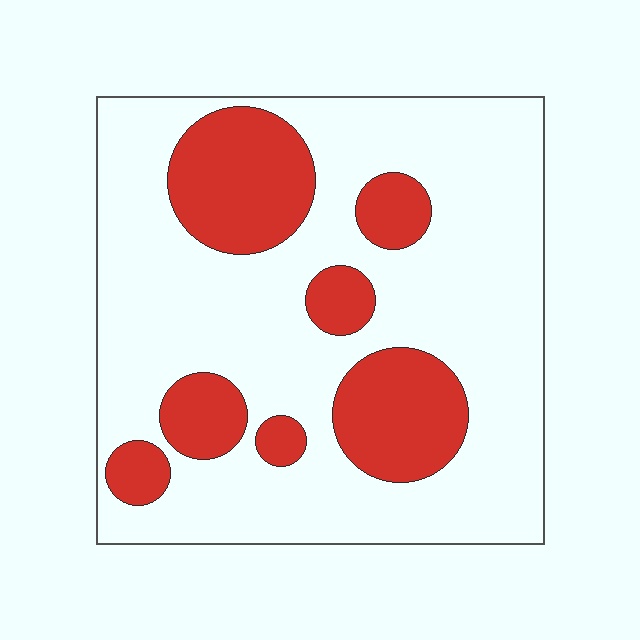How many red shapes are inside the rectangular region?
7.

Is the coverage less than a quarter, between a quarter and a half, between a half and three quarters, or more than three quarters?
Between a quarter and a half.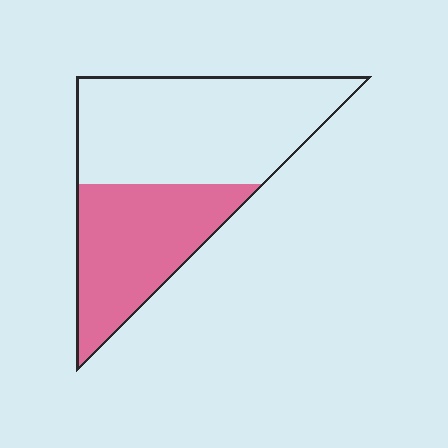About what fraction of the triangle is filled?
About two fifths (2/5).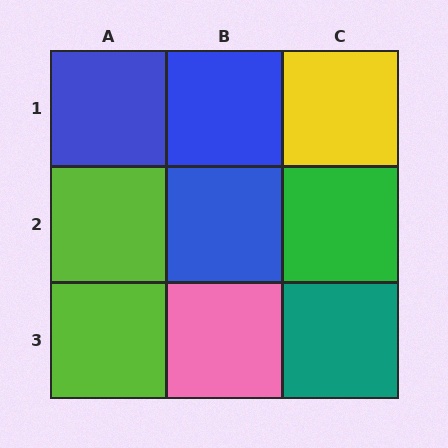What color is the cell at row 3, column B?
Pink.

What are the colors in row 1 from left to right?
Blue, blue, yellow.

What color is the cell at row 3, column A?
Lime.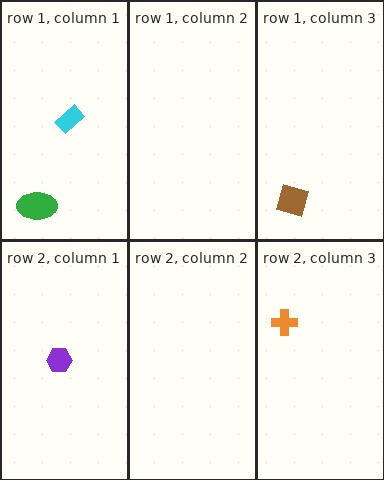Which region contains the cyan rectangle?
The row 1, column 1 region.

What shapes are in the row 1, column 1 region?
The green ellipse, the cyan rectangle.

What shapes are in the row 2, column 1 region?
The purple hexagon.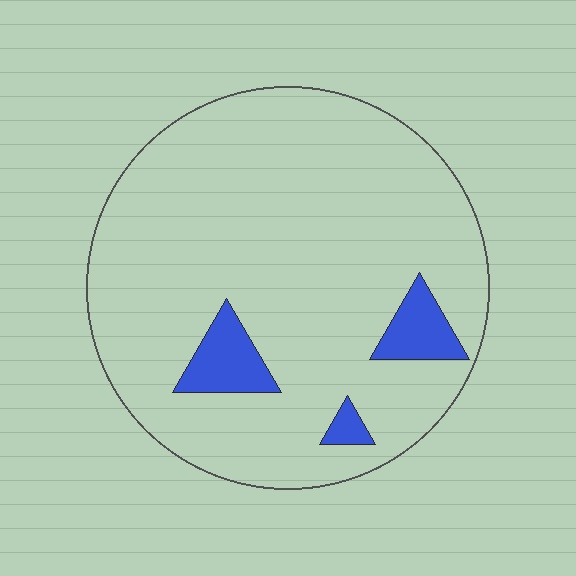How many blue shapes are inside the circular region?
3.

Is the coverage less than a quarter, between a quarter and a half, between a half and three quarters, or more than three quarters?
Less than a quarter.